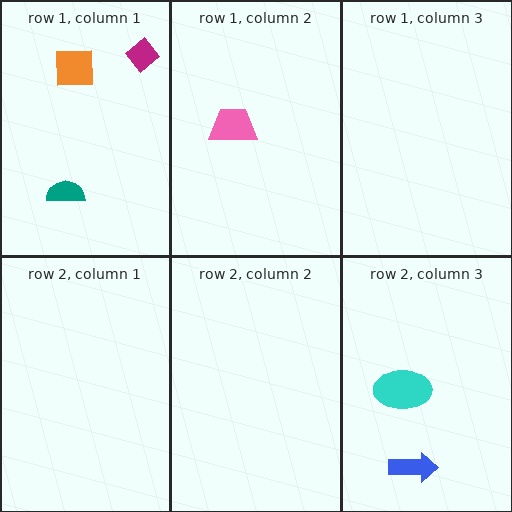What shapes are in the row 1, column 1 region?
The orange square, the magenta diamond, the teal semicircle.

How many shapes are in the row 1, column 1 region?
3.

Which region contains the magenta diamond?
The row 1, column 1 region.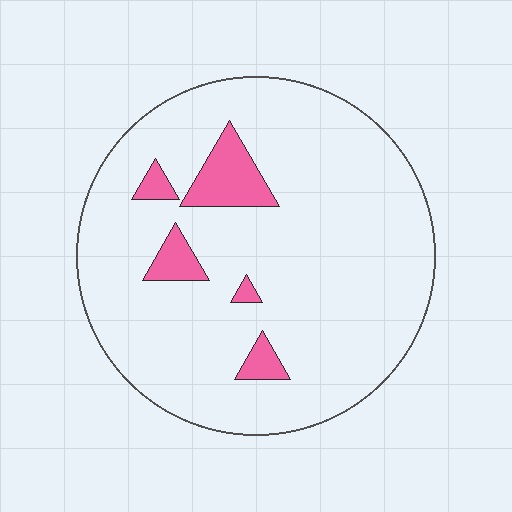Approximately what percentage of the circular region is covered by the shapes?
Approximately 10%.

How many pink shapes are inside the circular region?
5.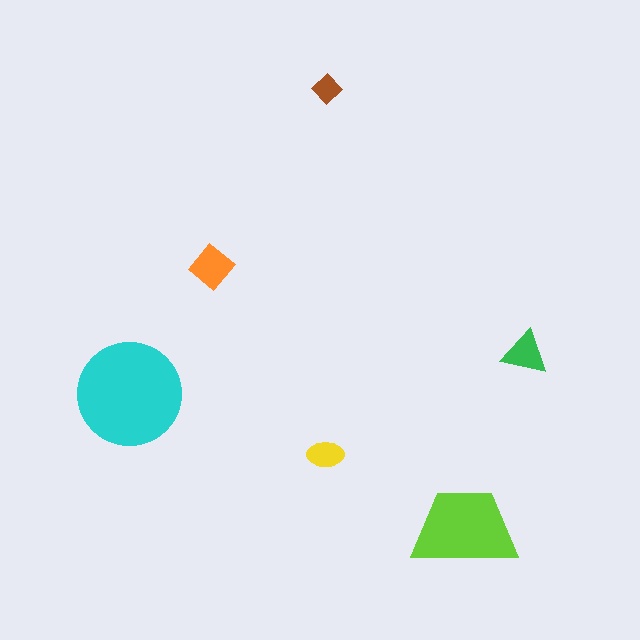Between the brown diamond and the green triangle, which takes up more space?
The green triangle.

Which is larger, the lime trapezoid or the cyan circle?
The cyan circle.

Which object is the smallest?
The brown diamond.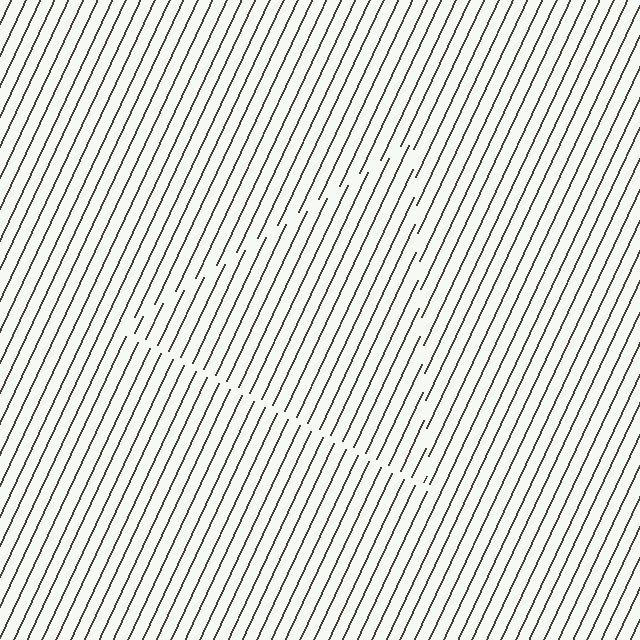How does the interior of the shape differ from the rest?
The interior of the shape contains the same grating, shifted by half a period — the contour is defined by the phase discontinuity where line-ends from the inner and outer gratings abut.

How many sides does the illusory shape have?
3 sides — the line-ends trace a triangle.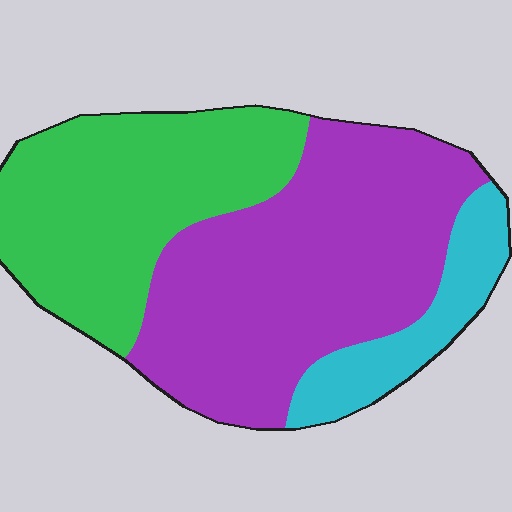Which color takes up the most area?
Purple, at roughly 50%.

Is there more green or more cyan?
Green.